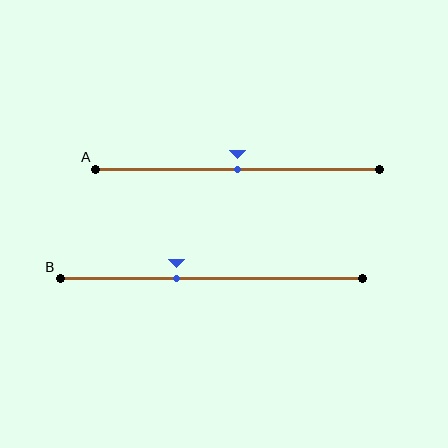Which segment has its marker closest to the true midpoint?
Segment A has its marker closest to the true midpoint.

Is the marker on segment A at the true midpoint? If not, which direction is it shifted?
Yes, the marker on segment A is at the true midpoint.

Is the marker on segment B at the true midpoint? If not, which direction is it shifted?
No, the marker on segment B is shifted to the left by about 12% of the segment length.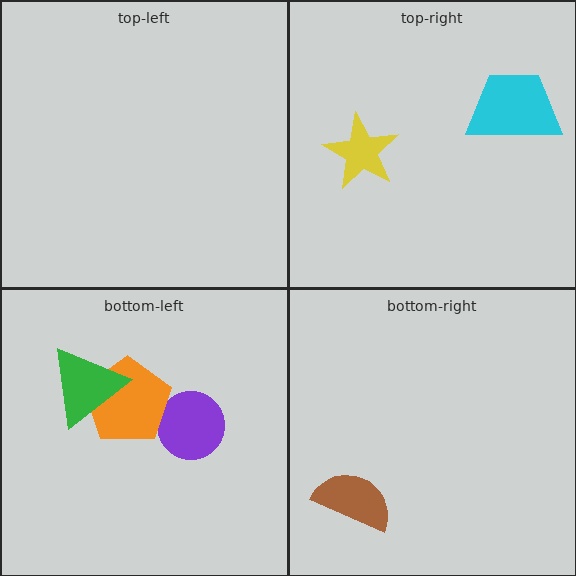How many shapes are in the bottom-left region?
3.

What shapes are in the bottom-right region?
The brown semicircle.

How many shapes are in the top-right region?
2.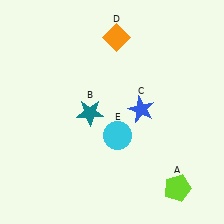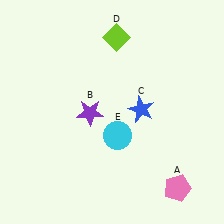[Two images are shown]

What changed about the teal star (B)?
In Image 1, B is teal. In Image 2, it changed to purple.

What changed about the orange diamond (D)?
In Image 1, D is orange. In Image 2, it changed to lime.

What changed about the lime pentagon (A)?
In Image 1, A is lime. In Image 2, it changed to pink.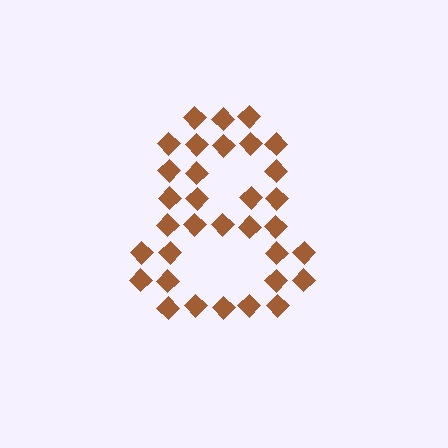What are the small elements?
The small elements are diamonds.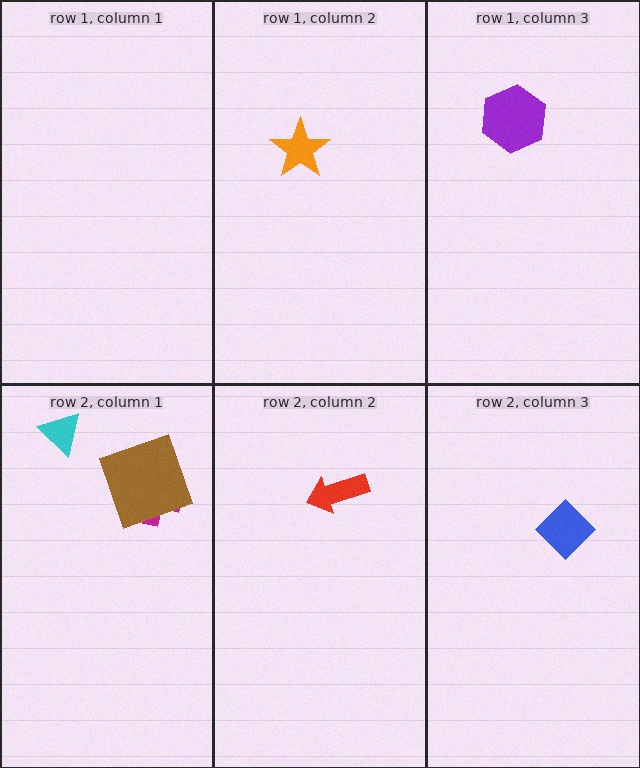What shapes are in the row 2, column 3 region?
The blue diamond.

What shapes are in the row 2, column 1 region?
The magenta cross, the brown square, the cyan triangle.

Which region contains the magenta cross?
The row 2, column 1 region.